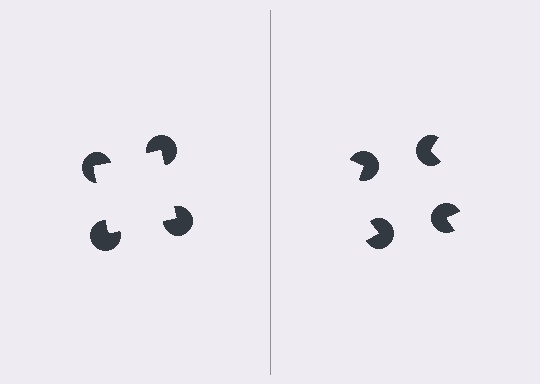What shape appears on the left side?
An illusory square.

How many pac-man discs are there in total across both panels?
8 — 4 on each side.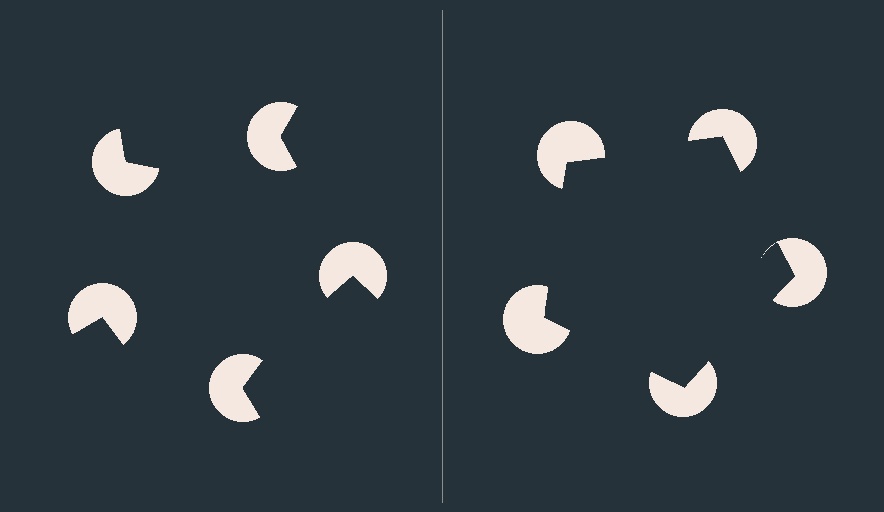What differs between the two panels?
The pac-man discs are positioned identically on both sides; only the wedge orientations differ. On the right they align to a pentagon; on the left they are misaligned.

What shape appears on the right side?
An illusory pentagon.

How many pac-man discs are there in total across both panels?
10 — 5 on each side.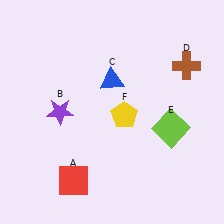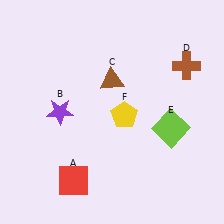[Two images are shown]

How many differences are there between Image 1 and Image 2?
There is 1 difference between the two images.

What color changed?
The triangle (C) changed from blue in Image 1 to brown in Image 2.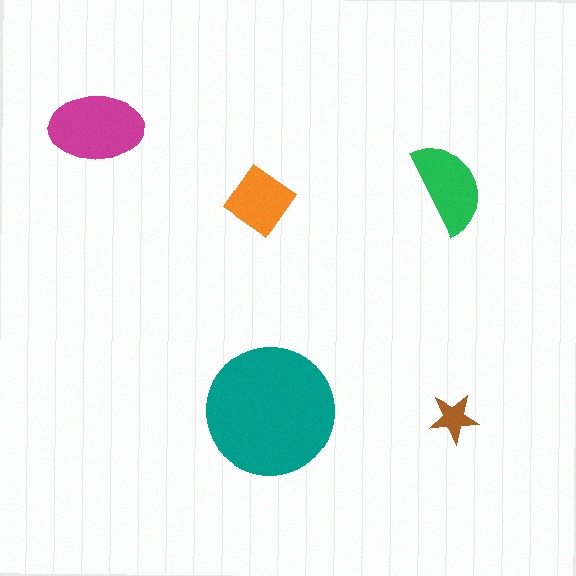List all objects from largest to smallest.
The teal circle, the magenta ellipse, the green semicircle, the orange diamond, the brown star.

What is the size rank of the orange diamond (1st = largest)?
4th.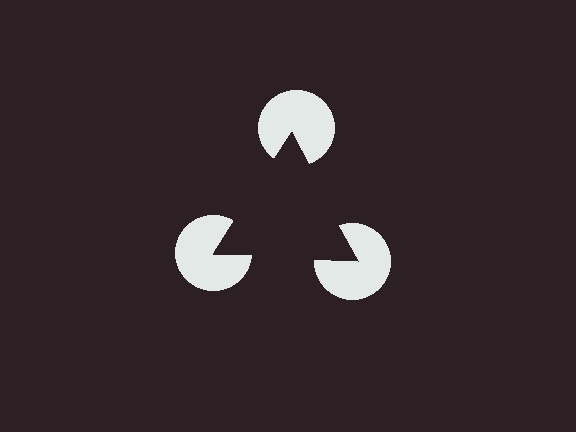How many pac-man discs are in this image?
There are 3 — one at each vertex of the illusory triangle.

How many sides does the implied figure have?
3 sides.